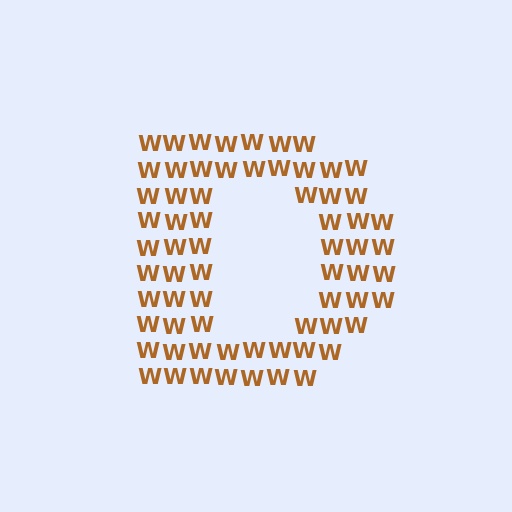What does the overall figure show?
The overall figure shows the letter D.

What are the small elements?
The small elements are letter W's.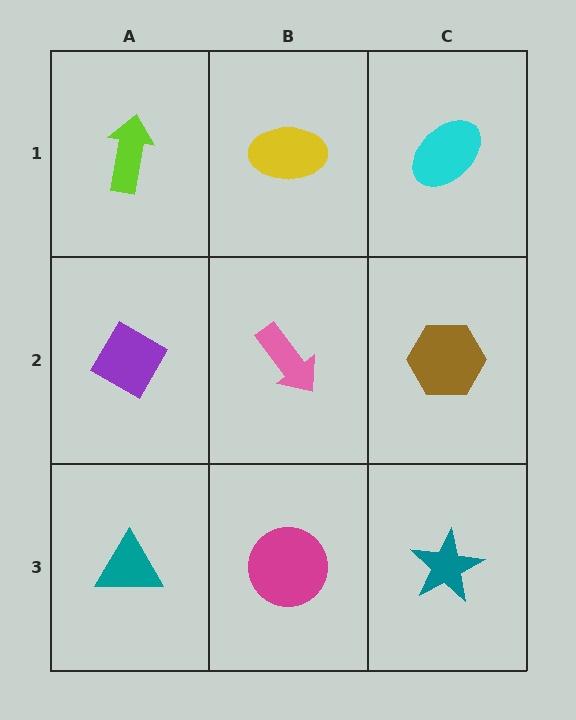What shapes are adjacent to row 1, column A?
A purple diamond (row 2, column A), a yellow ellipse (row 1, column B).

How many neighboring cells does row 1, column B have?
3.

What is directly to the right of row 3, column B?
A teal star.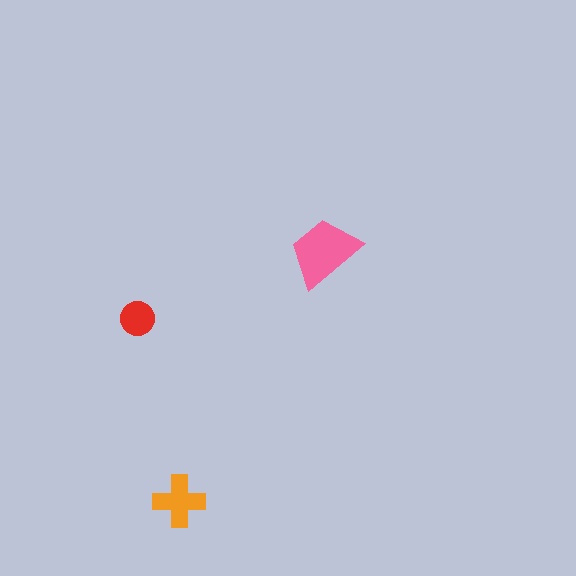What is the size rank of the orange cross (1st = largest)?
2nd.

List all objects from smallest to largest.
The red circle, the orange cross, the pink trapezoid.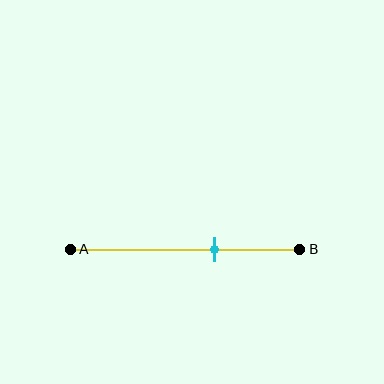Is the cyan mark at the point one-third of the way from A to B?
No, the mark is at about 65% from A, not at the 33% one-third point.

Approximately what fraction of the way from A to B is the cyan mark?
The cyan mark is approximately 65% of the way from A to B.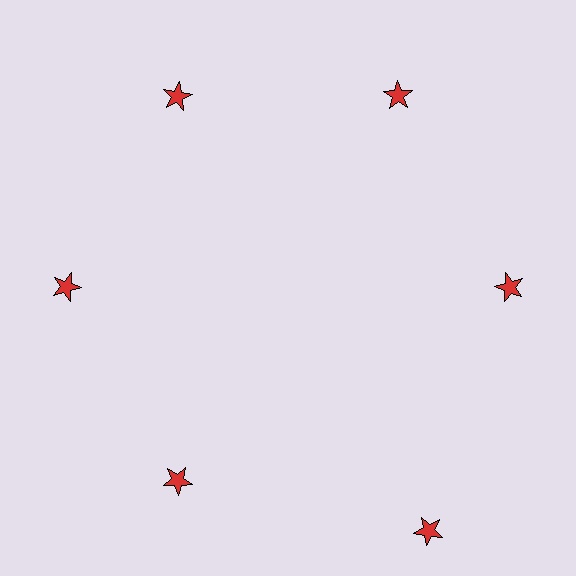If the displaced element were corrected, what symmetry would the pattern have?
It would have 6-fold rotational symmetry — the pattern would map onto itself every 60 degrees.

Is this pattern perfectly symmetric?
No. The 6 red stars are arranged in a ring, but one element near the 5 o'clock position is pushed outward from the center, breaking the 6-fold rotational symmetry.